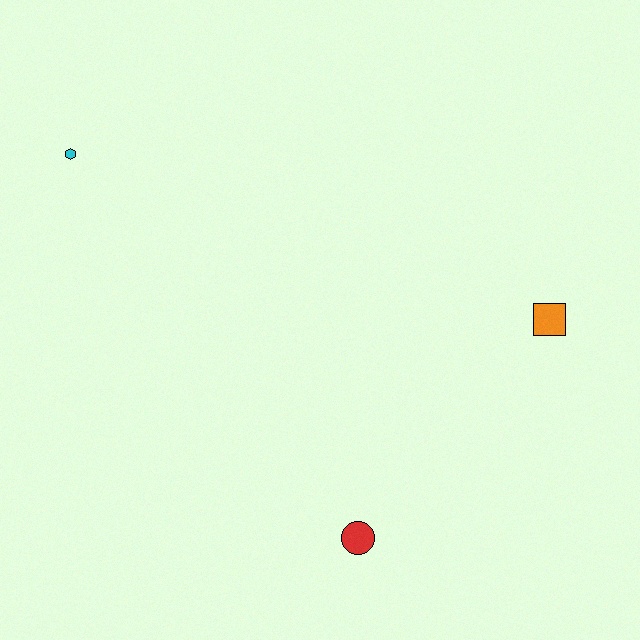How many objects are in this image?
There are 3 objects.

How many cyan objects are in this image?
There is 1 cyan object.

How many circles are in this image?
There is 1 circle.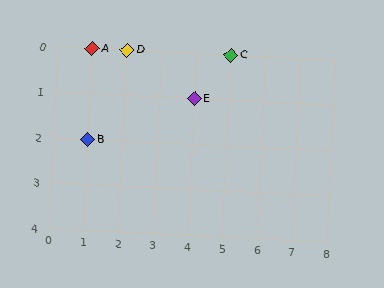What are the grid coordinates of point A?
Point A is at grid coordinates (1, 0).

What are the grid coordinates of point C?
Point C is at grid coordinates (5, 0).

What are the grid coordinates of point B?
Point B is at grid coordinates (1, 2).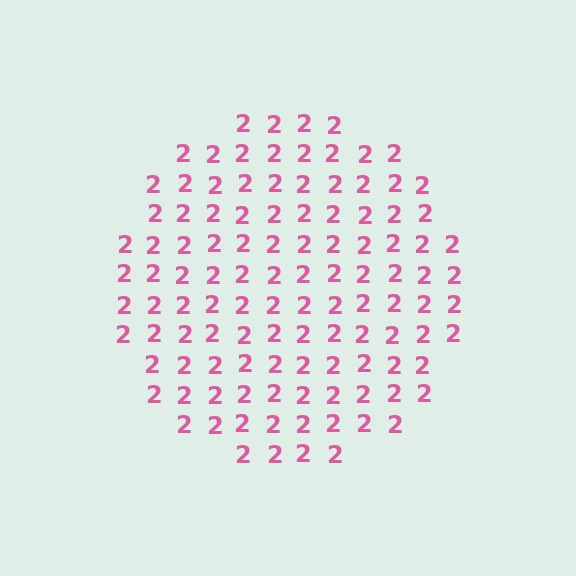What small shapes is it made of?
It is made of small digit 2's.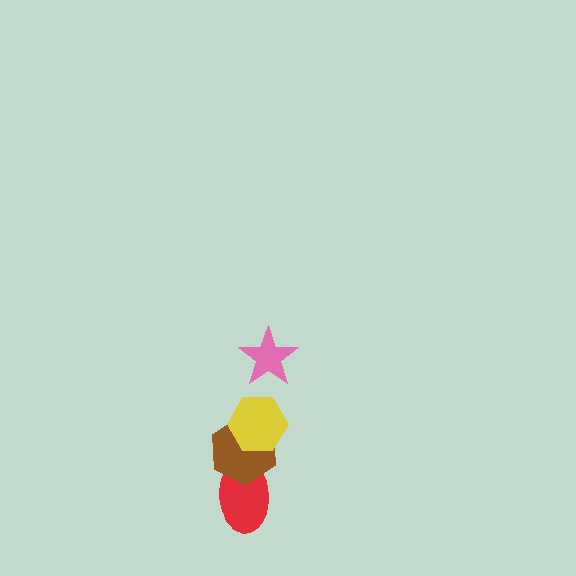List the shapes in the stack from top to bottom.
From top to bottom: the pink star, the yellow hexagon, the brown hexagon, the red ellipse.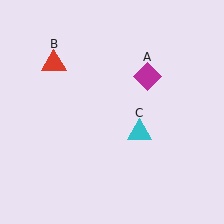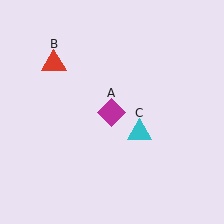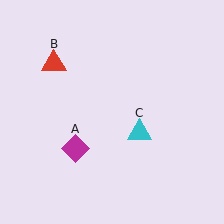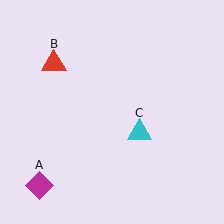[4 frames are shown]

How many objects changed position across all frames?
1 object changed position: magenta diamond (object A).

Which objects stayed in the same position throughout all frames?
Red triangle (object B) and cyan triangle (object C) remained stationary.